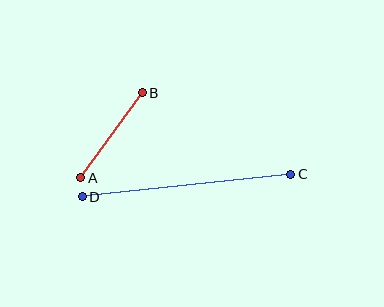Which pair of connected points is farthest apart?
Points C and D are farthest apart.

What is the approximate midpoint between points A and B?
The midpoint is at approximately (111, 135) pixels.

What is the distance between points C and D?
The distance is approximately 210 pixels.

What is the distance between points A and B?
The distance is approximately 105 pixels.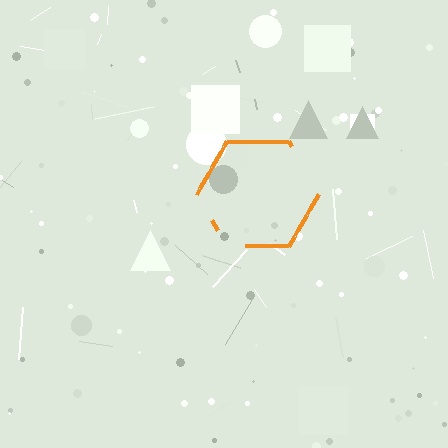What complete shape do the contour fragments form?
The contour fragments form a hexagon.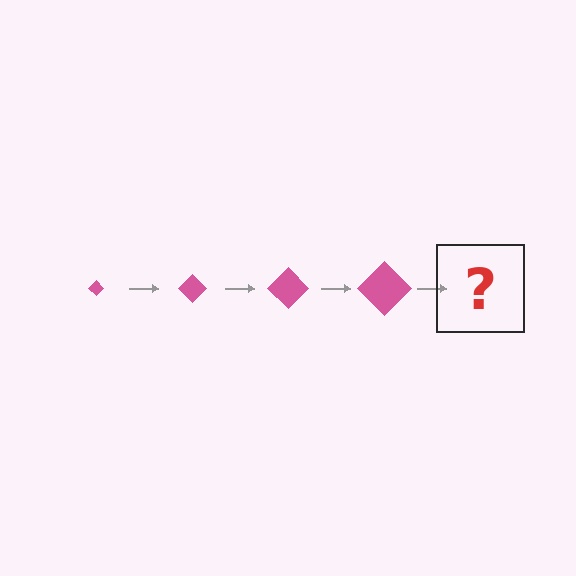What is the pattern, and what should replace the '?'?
The pattern is that the diamond gets progressively larger each step. The '?' should be a pink diamond, larger than the previous one.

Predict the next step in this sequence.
The next step is a pink diamond, larger than the previous one.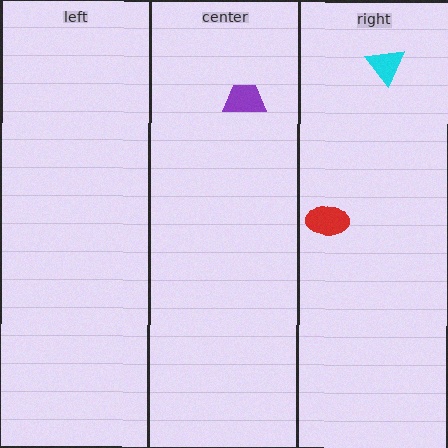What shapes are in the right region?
The cyan triangle, the red ellipse.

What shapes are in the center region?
The purple trapezoid.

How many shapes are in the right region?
2.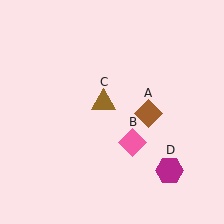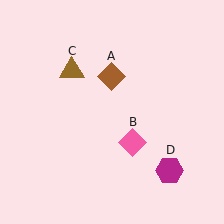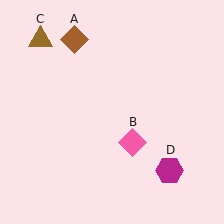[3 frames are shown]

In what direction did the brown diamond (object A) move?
The brown diamond (object A) moved up and to the left.